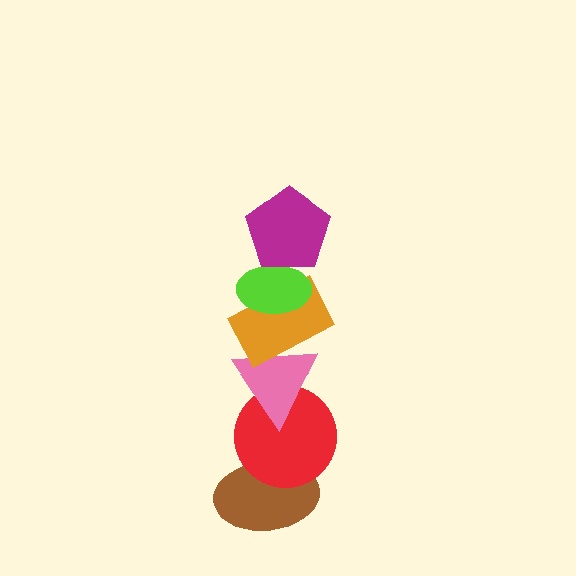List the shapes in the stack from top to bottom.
From top to bottom: the magenta pentagon, the lime ellipse, the orange rectangle, the pink triangle, the red circle, the brown ellipse.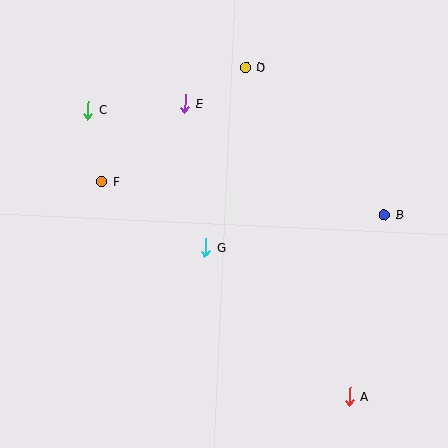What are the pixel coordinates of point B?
Point B is at (384, 215).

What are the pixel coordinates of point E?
Point E is at (185, 103).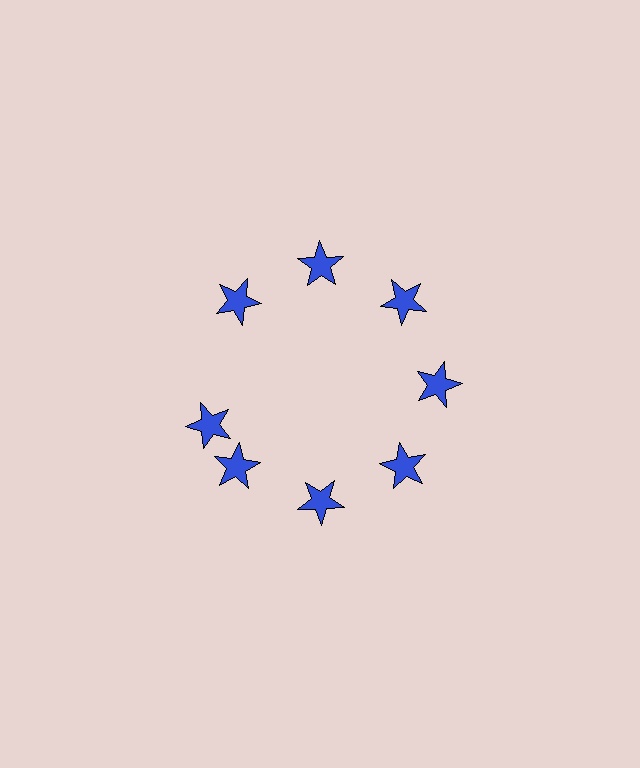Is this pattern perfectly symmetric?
No. The 8 blue stars are arranged in a ring, but one element near the 9 o'clock position is rotated out of alignment along the ring, breaking the 8-fold rotational symmetry.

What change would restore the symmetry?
The symmetry would be restored by rotating it back into even spacing with its neighbors so that all 8 stars sit at equal angles and equal distance from the center.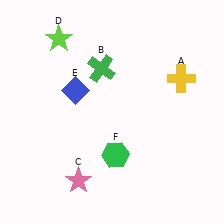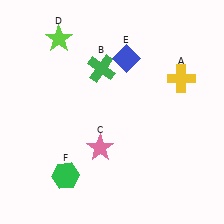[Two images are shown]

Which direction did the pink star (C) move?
The pink star (C) moved up.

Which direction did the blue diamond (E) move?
The blue diamond (E) moved right.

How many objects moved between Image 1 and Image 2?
3 objects moved between the two images.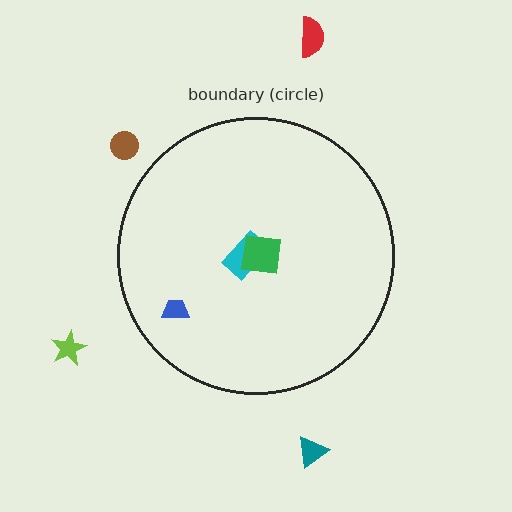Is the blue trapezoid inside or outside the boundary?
Inside.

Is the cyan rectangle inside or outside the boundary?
Inside.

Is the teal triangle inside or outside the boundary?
Outside.